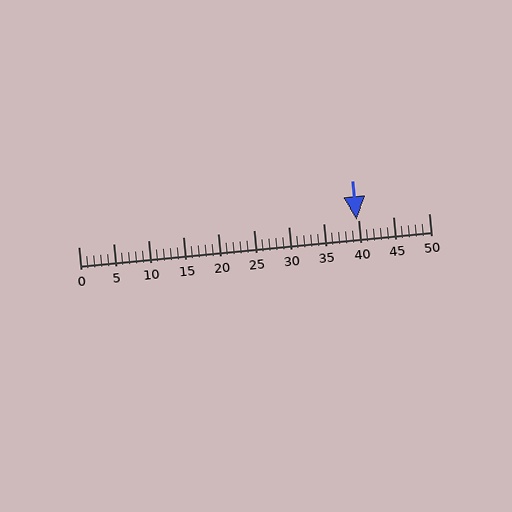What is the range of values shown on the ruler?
The ruler shows values from 0 to 50.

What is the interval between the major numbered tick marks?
The major tick marks are spaced 5 units apart.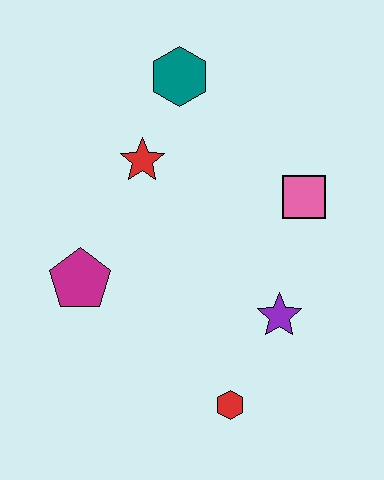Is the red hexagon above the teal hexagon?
No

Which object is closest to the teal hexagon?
The red star is closest to the teal hexagon.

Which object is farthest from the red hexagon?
The teal hexagon is farthest from the red hexagon.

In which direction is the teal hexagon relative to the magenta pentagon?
The teal hexagon is above the magenta pentagon.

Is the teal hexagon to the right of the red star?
Yes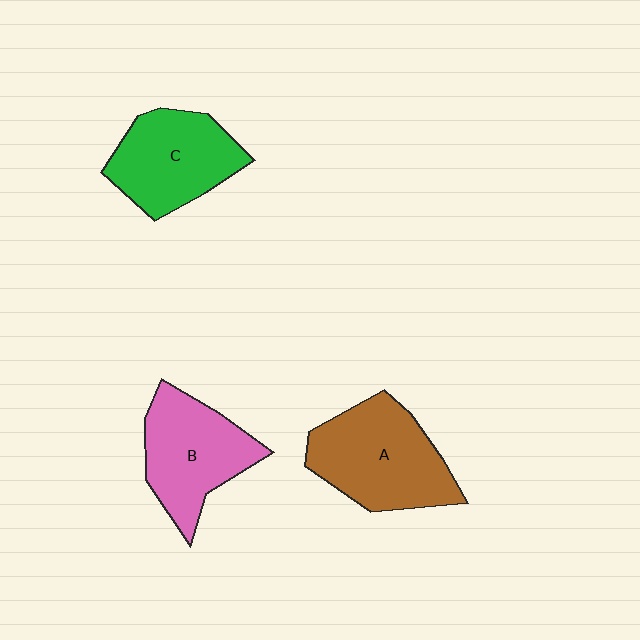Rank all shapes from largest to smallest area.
From largest to smallest: A (brown), B (pink), C (green).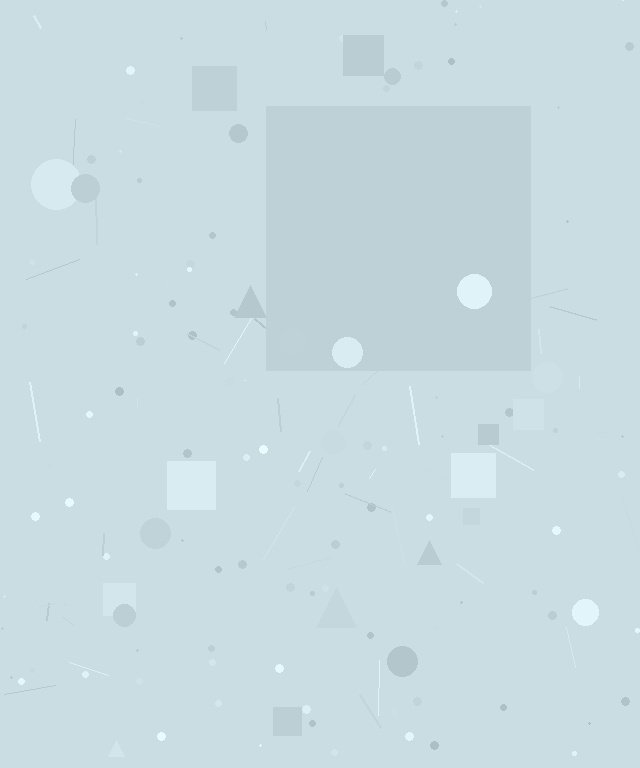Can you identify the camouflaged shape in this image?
The camouflaged shape is a square.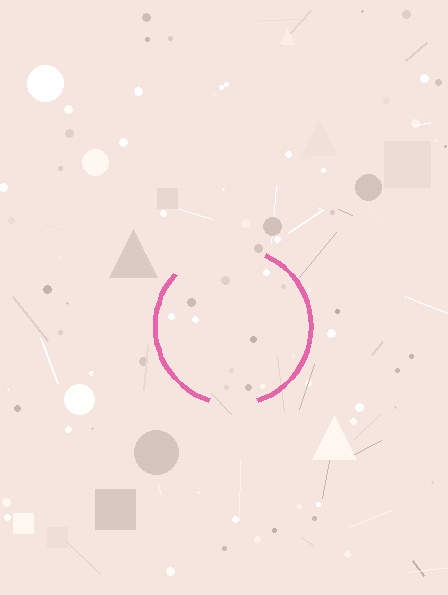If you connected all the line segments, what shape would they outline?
They would outline a circle.